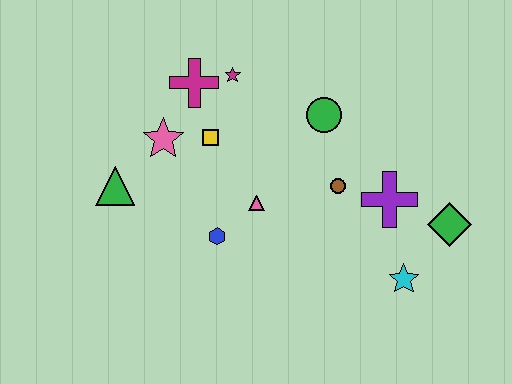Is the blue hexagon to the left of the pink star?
No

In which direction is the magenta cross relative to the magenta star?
The magenta cross is to the left of the magenta star.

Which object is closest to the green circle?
The brown circle is closest to the green circle.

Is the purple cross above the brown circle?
No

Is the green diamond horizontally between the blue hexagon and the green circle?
No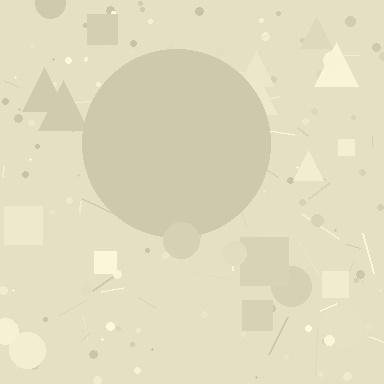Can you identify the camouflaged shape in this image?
The camouflaged shape is a circle.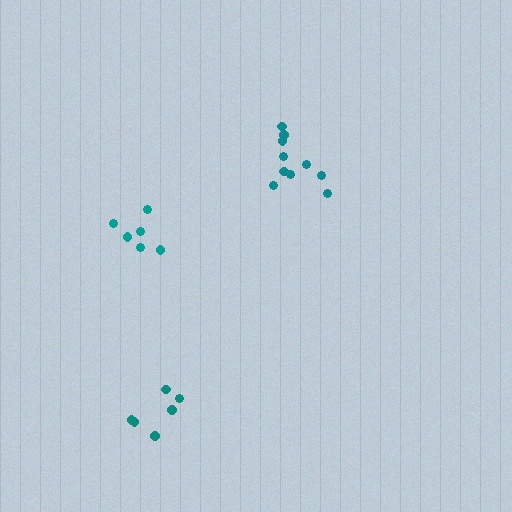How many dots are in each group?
Group 1: 6 dots, Group 2: 10 dots, Group 3: 6 dots (22 total).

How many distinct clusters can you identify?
There are 3 distinct clusters.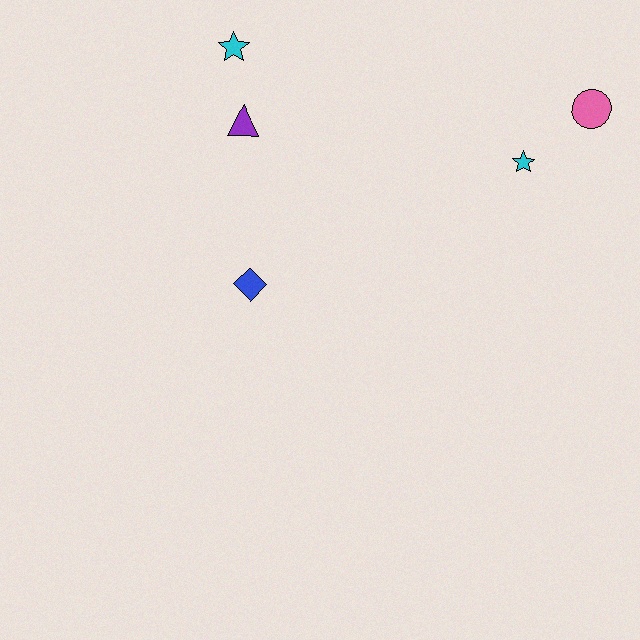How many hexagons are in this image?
There are no hexagons.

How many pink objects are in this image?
There is 1 pink object.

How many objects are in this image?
There are 5 objects.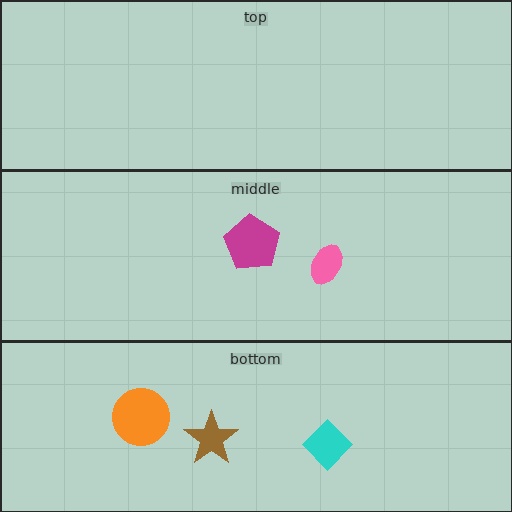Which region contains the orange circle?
The bottom region.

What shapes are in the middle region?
The magenta pentagon, the pink ellipse.